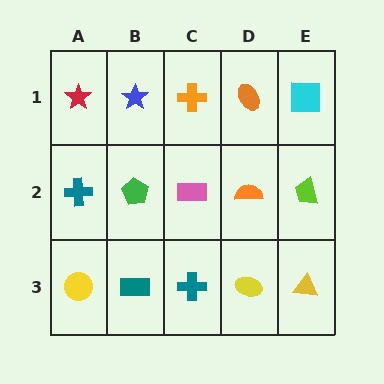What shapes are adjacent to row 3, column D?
An orange semicircle (row 2, column D), a teal cross (row 3, column C), a yellow triangle (row 3, column E).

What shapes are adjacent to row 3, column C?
A pink rectangle (row 2, column C), a teal rectangle (row 3, column B), a yellow ellipse (row 3, column D).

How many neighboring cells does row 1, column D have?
3.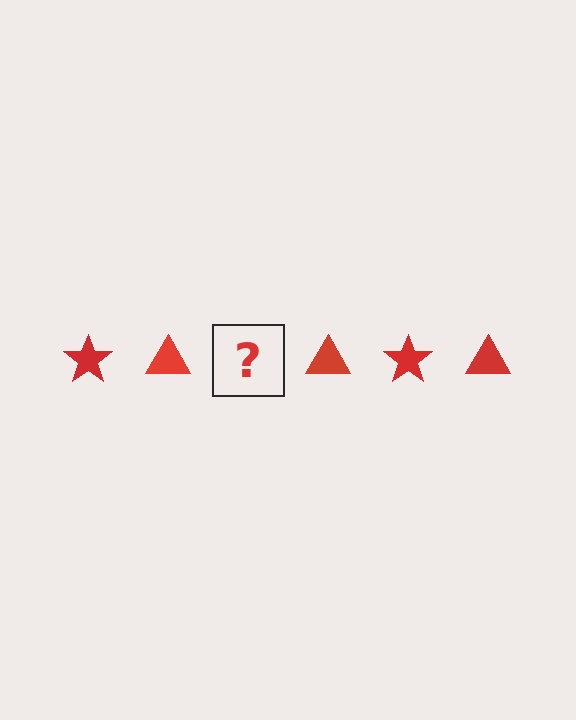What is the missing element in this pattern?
The missing element is a red star.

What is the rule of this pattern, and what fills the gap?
The rule is that the pattern cycles through star, triangle shapes in red. The gap should be filled with a red star.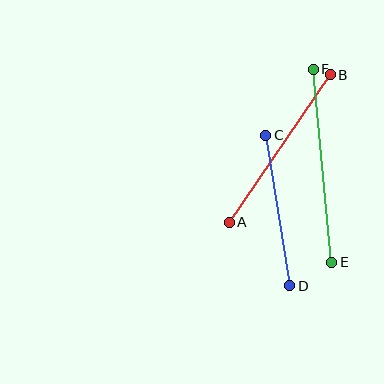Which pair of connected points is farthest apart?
Points E and F are farthest apart.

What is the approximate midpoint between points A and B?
The midpoint is at approximately (280, 149) pixels.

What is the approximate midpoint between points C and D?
The midpoint is at approximately (278, 211) pixels.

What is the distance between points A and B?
The distance is approximately 179 pixels.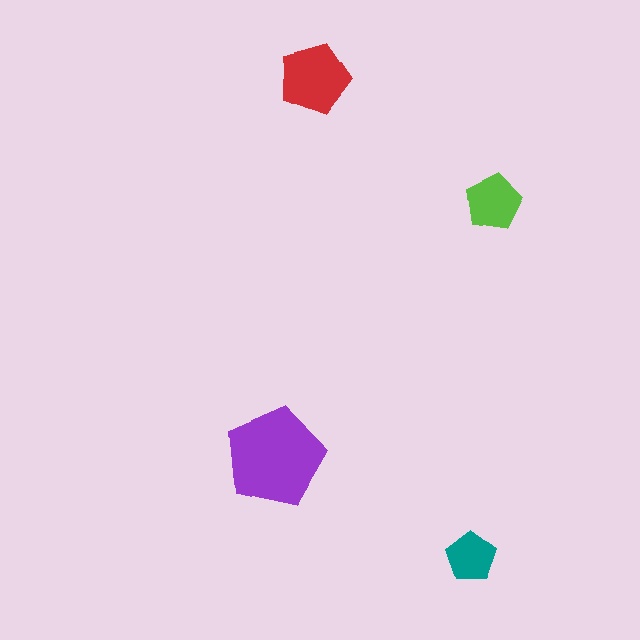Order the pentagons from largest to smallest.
the purple one, the red one, the lime one, the teal one.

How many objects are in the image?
There are 4 objects in the image.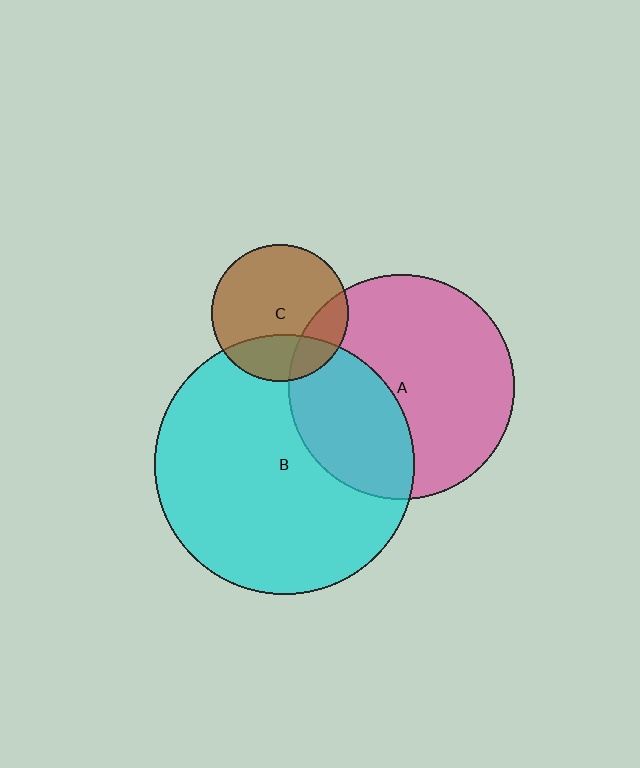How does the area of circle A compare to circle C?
Approximately 2.7 times.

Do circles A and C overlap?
Yes.